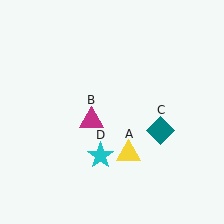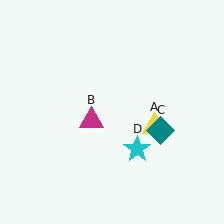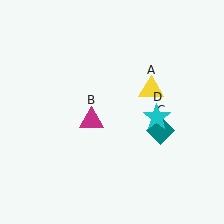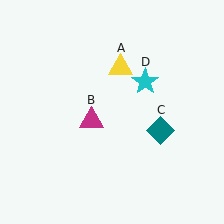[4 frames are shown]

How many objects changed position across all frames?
2 objects changed position: yellow triangle (object A), cyan star (object D).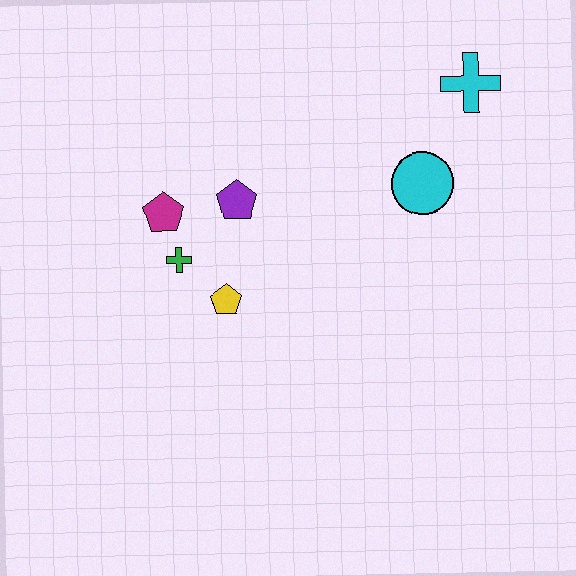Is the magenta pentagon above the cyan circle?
No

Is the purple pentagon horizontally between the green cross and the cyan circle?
Yes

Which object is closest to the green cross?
The magenta pentagon is closest to the green cross.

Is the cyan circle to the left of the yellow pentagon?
No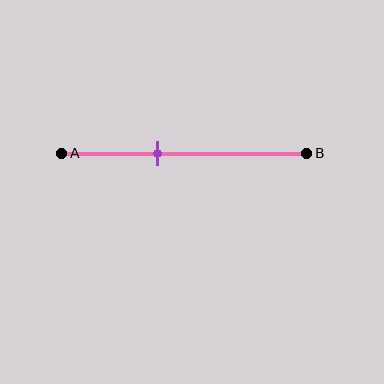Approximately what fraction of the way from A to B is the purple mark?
The purple mark is approximately 40% of the way from A to B.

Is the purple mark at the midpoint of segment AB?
No, the mark is at about 40% from A, not at the 50% midpoint.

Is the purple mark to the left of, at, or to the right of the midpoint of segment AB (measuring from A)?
The purple mark is to the left of the midpoint of segment AB.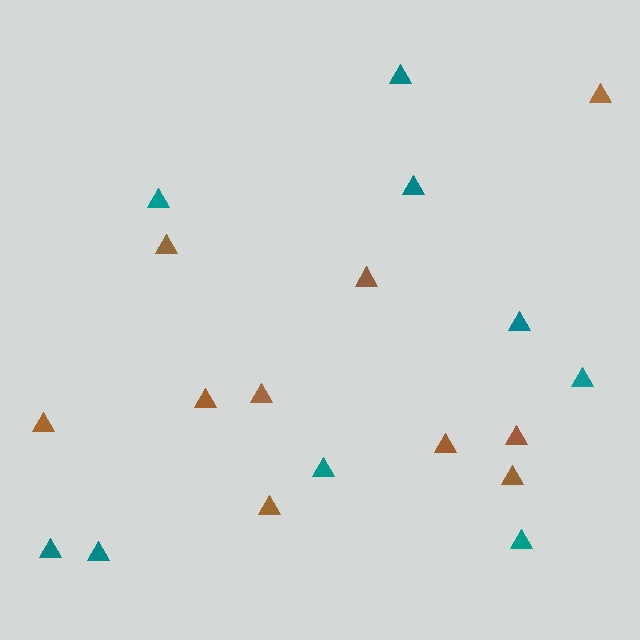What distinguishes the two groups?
There are 2 groups: one group of teal triangles (9) and one group of brown triangles (10).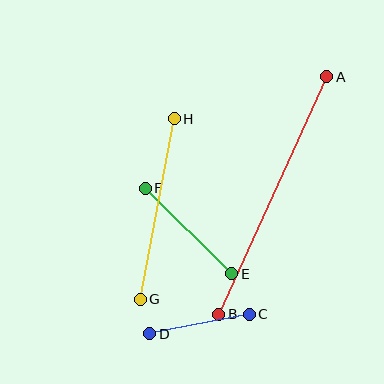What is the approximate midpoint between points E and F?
The midpoint is at approximately (188, 231) pixels.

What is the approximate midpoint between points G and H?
The midpoint is at approximately (157, 209) pixels.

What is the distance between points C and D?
The distance is approximately 101 pixels.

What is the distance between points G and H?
The distance is approximately 184 pixels.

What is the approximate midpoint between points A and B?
The midpoint is at approximately (273, 195) pixels.